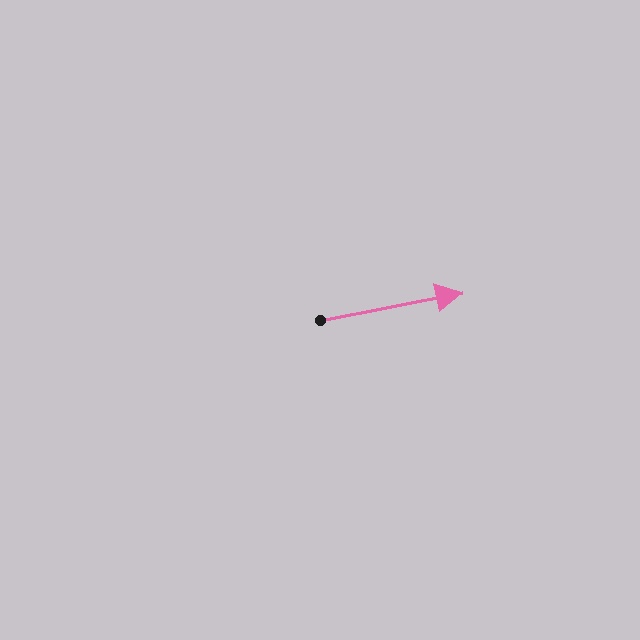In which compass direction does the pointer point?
East.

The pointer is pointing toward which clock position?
Roughly 3 o'clock.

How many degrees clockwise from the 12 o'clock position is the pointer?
Approximately 79 degrees.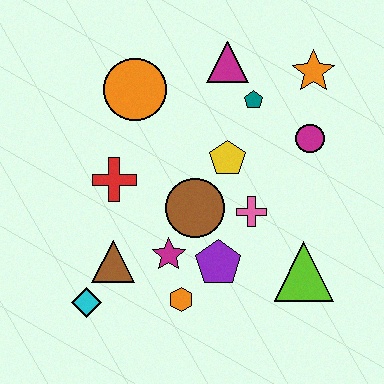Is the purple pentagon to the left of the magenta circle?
Yes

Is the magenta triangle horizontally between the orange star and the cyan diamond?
Yes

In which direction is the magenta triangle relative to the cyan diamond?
The magenta triangle is above the cyan diamond.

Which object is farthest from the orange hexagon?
The orange star is farthest from the orange hexagon.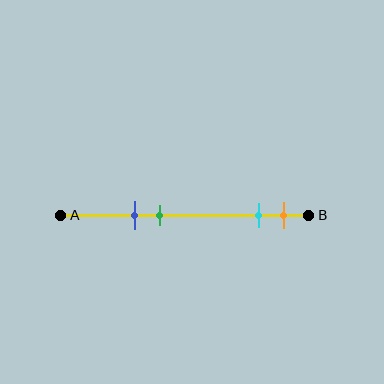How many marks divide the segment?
There are 4 marks dividing the segment.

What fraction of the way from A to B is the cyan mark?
The cyan mark is approximately 80% (0.8) of the way from A to B.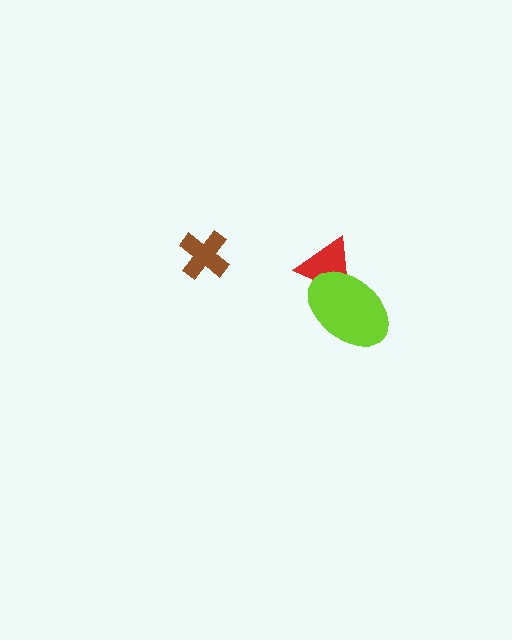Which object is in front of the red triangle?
The lime ellipse is in front of the red triangle.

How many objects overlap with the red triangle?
1 object overlaps with the red triangle.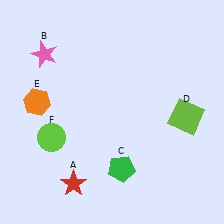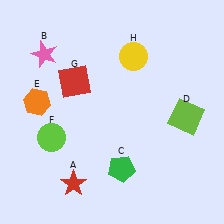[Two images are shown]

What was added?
A red square (G), a yellow circle (H) were added in Image 2.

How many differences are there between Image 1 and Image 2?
There are 2 differences between the two images.